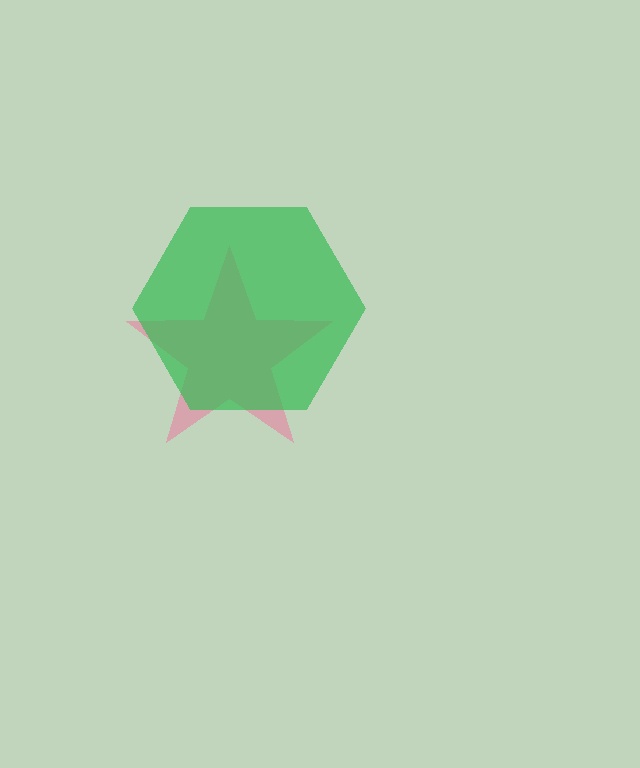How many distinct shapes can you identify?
There are 2 distinct shapes: a pink star, a green hexagon.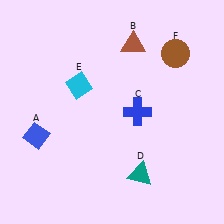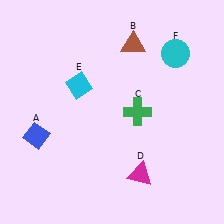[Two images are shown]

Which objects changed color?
C changed from blue to green. D changed from teal to magenta. F changed from brown to cyan.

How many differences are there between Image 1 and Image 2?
There are 3 differences between the two images.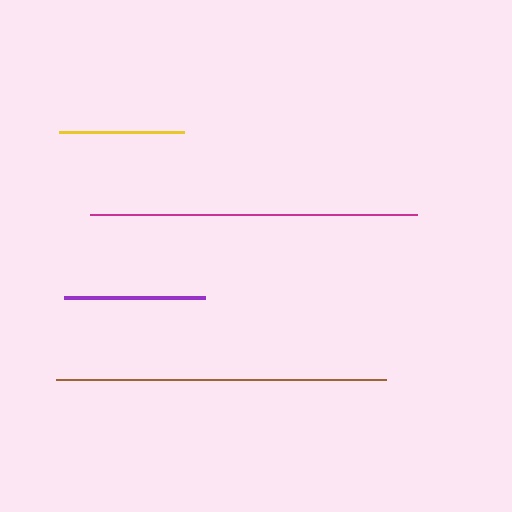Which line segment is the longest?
The brown line is the longest at approximately 330 pixels.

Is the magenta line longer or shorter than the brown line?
The brown line is longer than the magenta line.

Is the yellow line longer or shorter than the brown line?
The brown line is longer than the yellow line.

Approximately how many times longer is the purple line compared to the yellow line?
The purple line is approximately 1.1 times the length of the yellow line.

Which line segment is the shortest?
The yellow line is the shortest at approximately 125 pixels.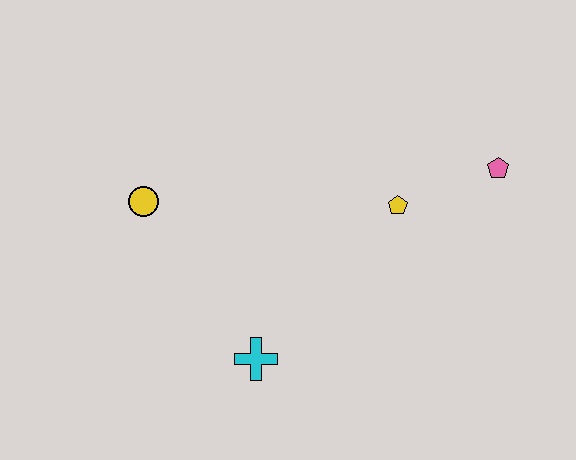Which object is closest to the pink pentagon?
The yellow pentagon is closest to the pink pentagon.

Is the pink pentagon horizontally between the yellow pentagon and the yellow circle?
No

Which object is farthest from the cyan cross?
The pink pentagon is farthest from the cyan cross.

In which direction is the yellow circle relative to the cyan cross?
The yellow circle is above the cyan cross.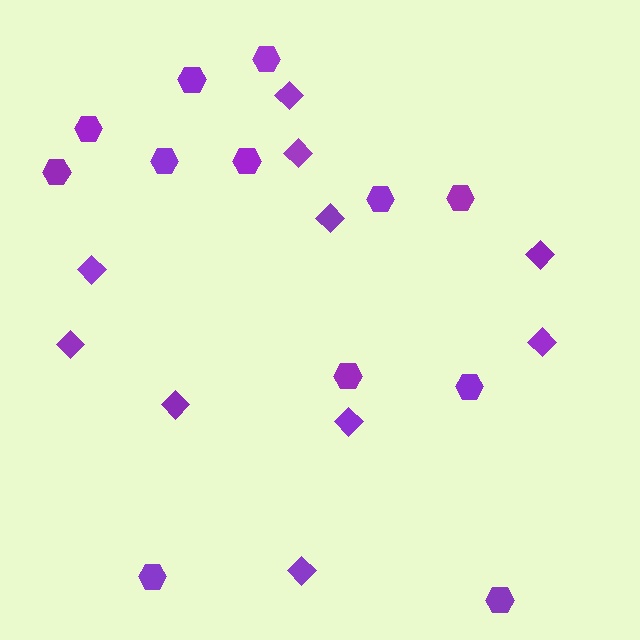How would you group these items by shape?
There are 2 groups: one group of diamonds (10) and one group of hexagons (12).